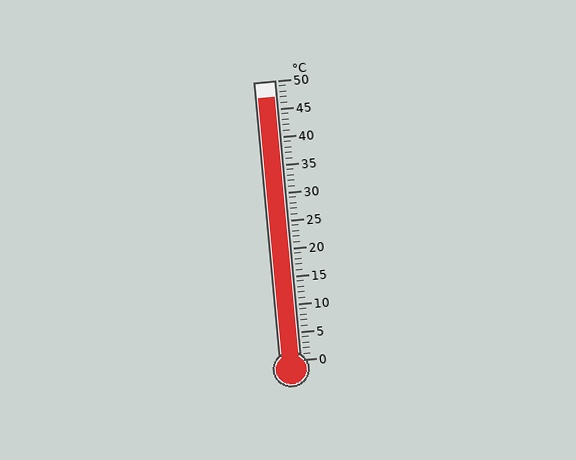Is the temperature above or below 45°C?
The temperature is above 45°C.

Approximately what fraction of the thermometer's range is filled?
The thermometer is filled to approximately 95% of its range.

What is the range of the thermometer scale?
The thermometer scale ranges from 0°C to 50°C.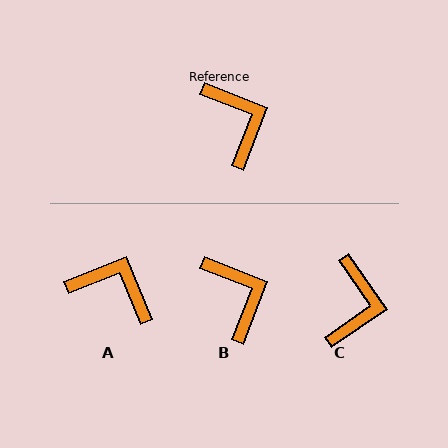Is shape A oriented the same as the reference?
No, it is off by about 43 degrees.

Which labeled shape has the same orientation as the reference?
B.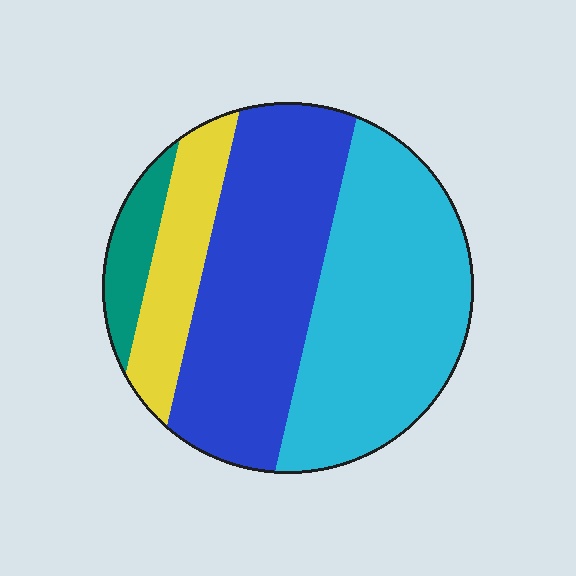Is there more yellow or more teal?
Yellow.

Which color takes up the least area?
Teal, at roughly 5%.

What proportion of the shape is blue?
Blue takes up about three eighths (3/8) of the shape.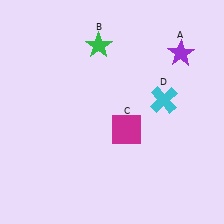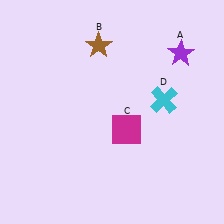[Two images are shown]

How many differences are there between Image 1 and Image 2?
There is 1 difference between the two images.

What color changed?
The star (B) changed from green in Image 1 to brown in Image 2.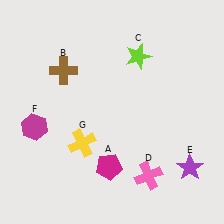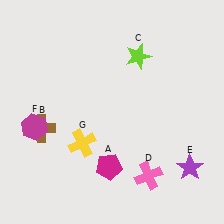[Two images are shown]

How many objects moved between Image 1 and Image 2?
1 object moved between the two images.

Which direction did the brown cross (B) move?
The brown cross (B) moved down.